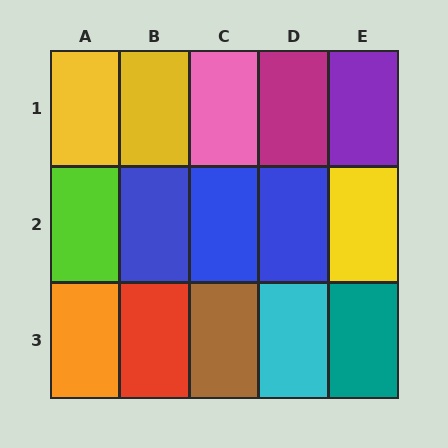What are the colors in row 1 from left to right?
Yellow, yellow, pink, magenta, purple.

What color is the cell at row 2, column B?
Blue.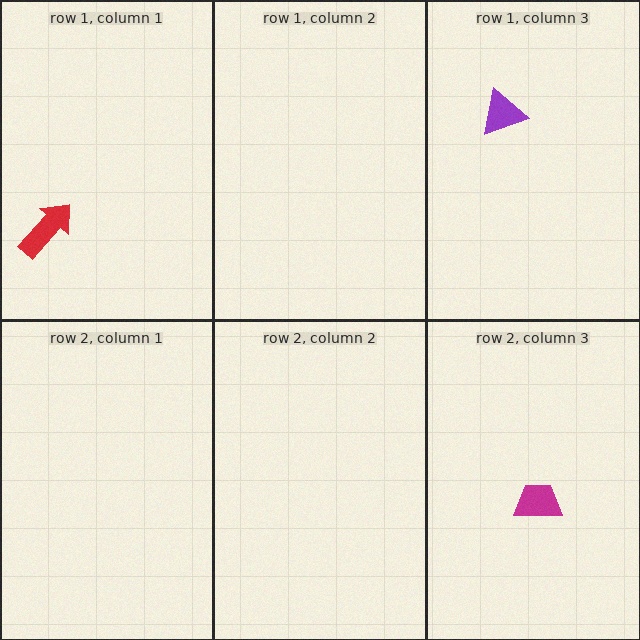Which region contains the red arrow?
The row 1, column 1 region.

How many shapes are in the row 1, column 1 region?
1.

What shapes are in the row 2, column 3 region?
The magenta trapezoid.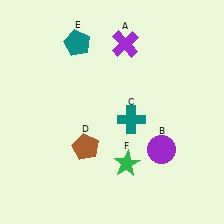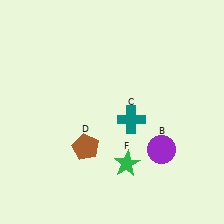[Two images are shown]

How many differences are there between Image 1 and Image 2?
There are 2 differences between the two images.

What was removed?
The purple cross (A), the teal pentagon (E) were removed in Image 2.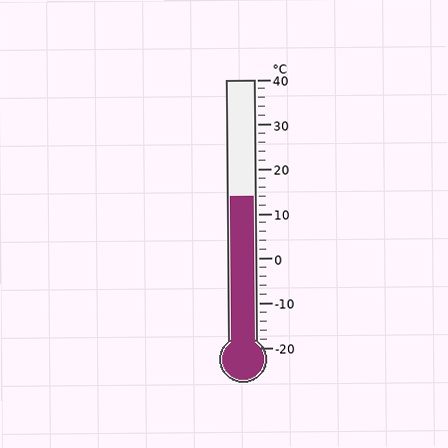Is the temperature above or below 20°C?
The temperature is below 20°C.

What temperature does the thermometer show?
The thermometer shows approximately 14°C.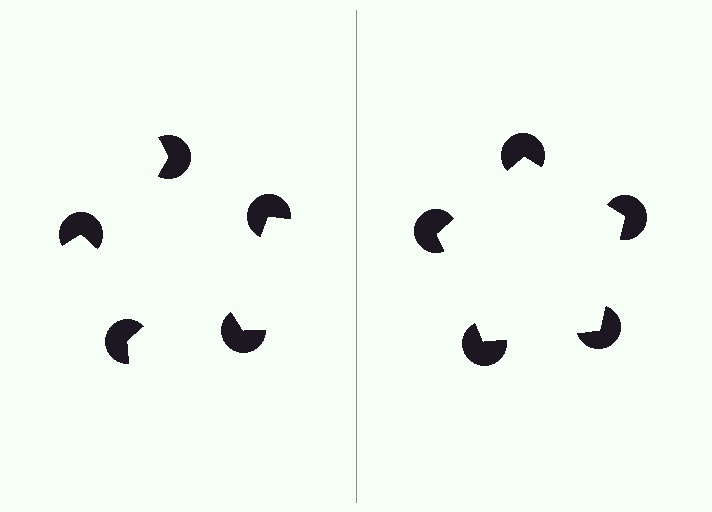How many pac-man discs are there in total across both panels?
10 — 5 on each side.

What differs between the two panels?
The pac-man discs are positioned identically on both sides; only the wedge orientations differ. On the right they align to a pentagon; on the left they are misaligned.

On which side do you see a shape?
An illusory pentagon appears on the right side. On the left side the wedge cuts are rotated, so no coherent shape forms.